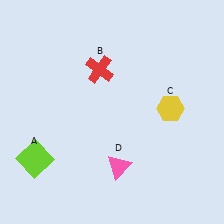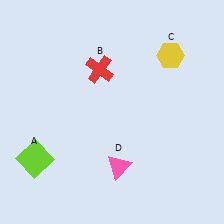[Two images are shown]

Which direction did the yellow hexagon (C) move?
The yellow hexagon (C) moved up.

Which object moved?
The yellow hexagon (C) moved up.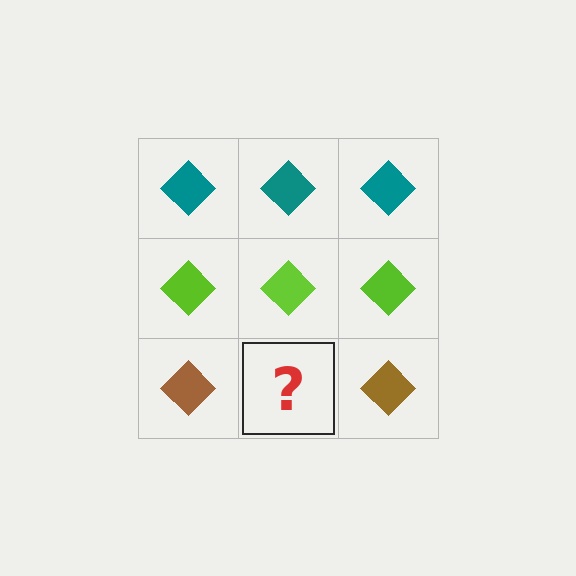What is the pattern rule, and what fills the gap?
The rule is that each row has a consistent color. The gap should be filled with a brown diamond.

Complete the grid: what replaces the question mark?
The question mark should be replaced with a brown diamond.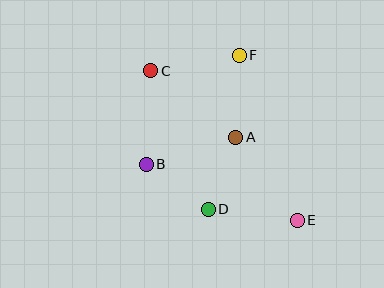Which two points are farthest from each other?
Points C and E are farthest from each other.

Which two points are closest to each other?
Points B and D are closest to each other.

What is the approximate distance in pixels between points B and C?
The distance between B and C is approximately 93 pixels.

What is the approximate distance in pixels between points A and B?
The distance between A and B is approximately 93 pixels.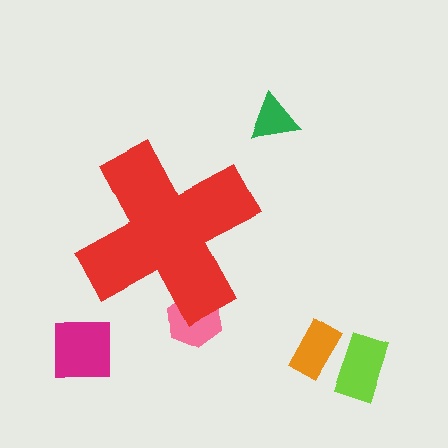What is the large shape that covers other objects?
A red cross.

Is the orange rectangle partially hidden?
No, the orange rectangle is fully visible.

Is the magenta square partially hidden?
No, the magenta square is fully visible.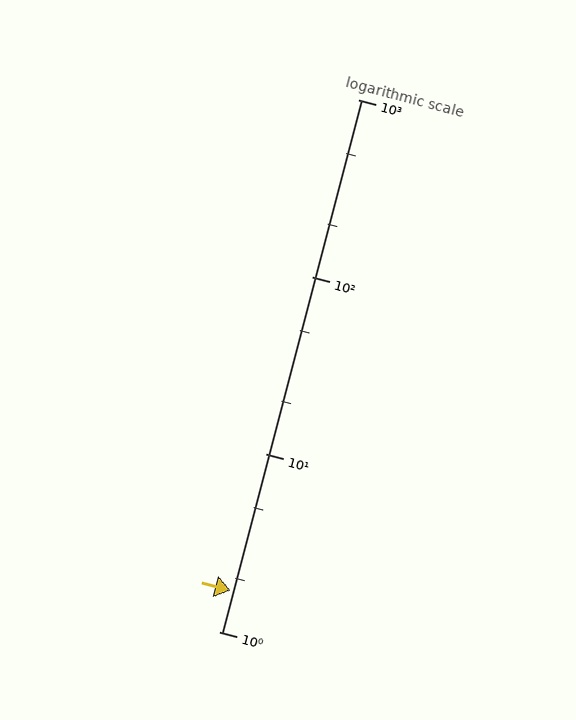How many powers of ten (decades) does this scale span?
The scale spans 3 decades, from 1 to 1000.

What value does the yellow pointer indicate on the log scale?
The pointer indicates approximately 1.7.